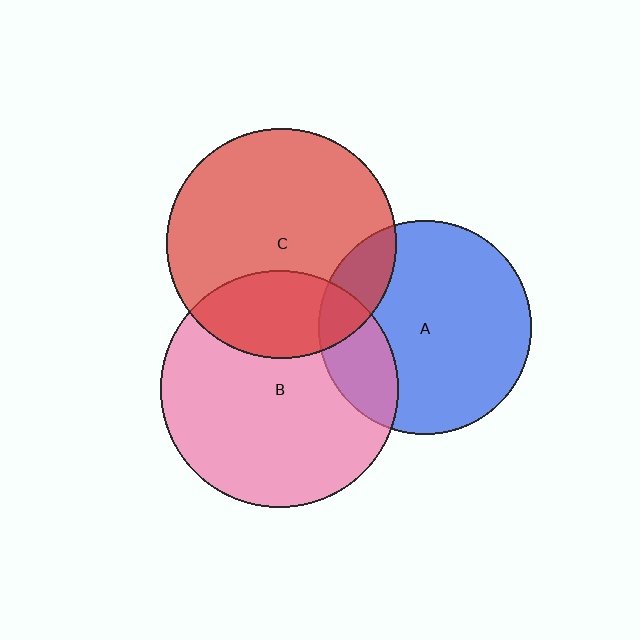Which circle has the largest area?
Circle B (pink).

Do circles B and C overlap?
Yes.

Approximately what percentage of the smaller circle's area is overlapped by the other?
Approximately 25%.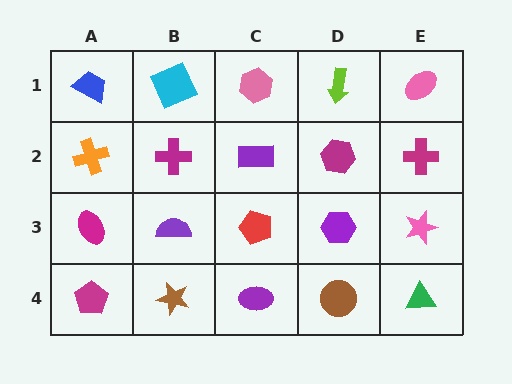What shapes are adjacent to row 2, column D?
A lime arrow (row 1, column D), a purple hexagon (row 3, column D), a purple rectangle (row 2, column C), a magenta cross (row 2, column E).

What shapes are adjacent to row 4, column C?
A red pentagon (row 3, column C), a brown star (row 4, column B), a brown circle (row 4, column D).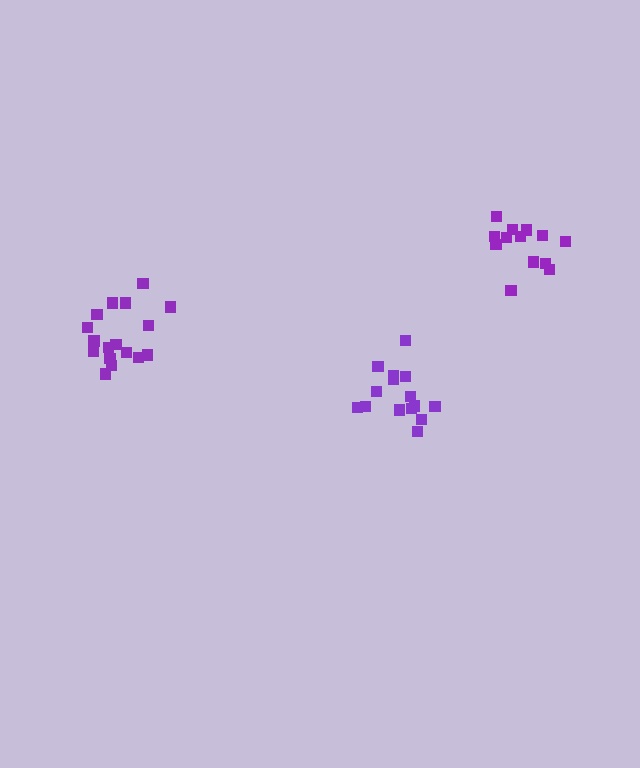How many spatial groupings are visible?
There are 3 spatial groupings.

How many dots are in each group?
Group 1: 15 dots, Group 2: 13 dots, Group 3: 17 dots (45 total).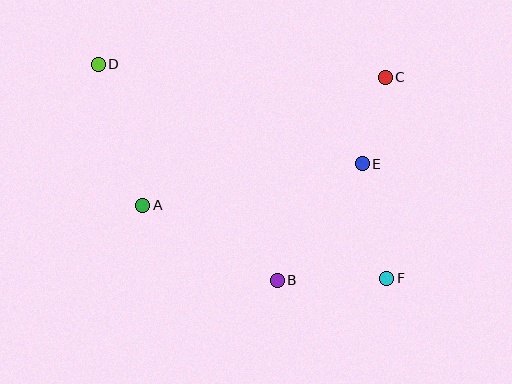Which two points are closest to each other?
Points C and E are closest to each other.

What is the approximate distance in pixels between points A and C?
The distance between A and C is approximately 274 pixels.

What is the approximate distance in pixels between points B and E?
The distance between B and E is approximately 144 pixels.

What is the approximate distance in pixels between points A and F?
The distance between A and F is approximately 254 pixels.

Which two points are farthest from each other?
Points D and F are farthest from each other.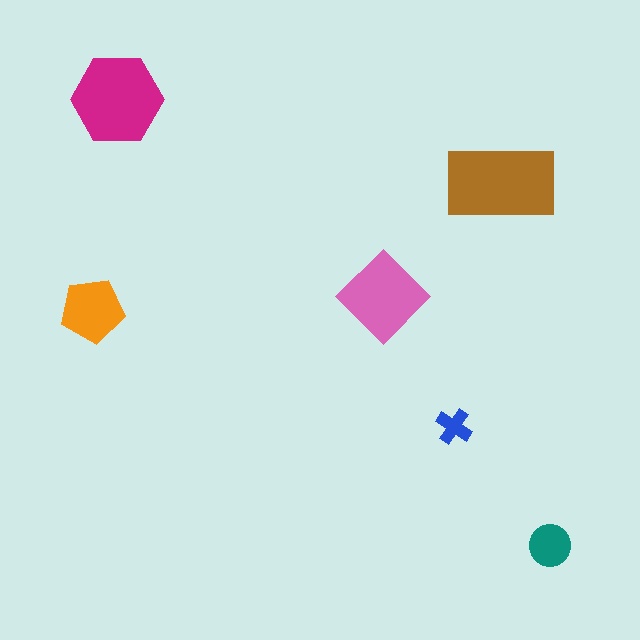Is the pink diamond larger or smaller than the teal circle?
Larger.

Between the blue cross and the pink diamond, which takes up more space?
The pink diamond.